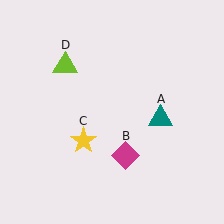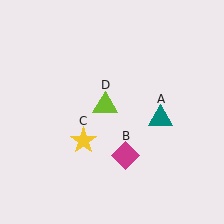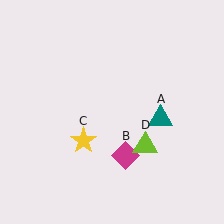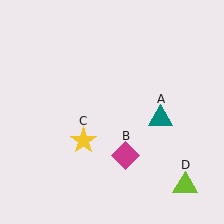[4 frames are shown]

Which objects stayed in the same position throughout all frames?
Teal triangle (object A) and magenta diamond (object B) and yellow star (object C) remained stationary.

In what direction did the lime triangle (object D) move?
The lime triangle (object D) moved down and to the right.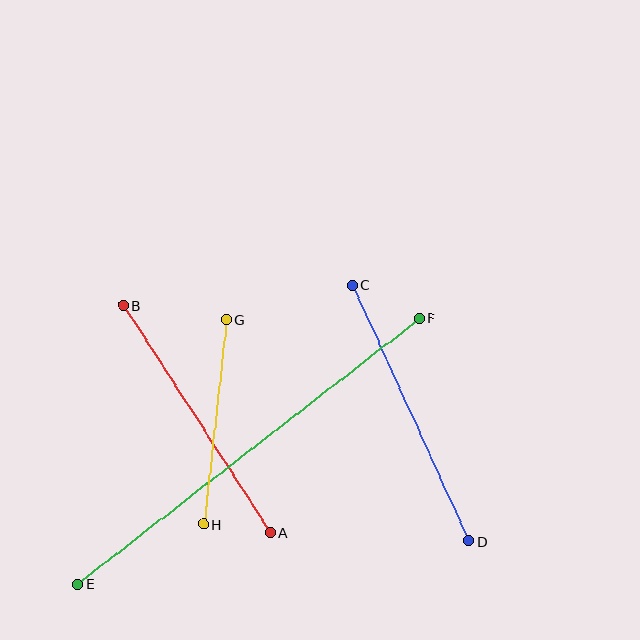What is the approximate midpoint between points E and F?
The midpoint is at approximately (248, 451) pixels.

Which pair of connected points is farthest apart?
Points E and F are farthest apart.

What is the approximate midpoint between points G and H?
The midpoint is at approximately (215, 422) pixels.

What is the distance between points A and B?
The distance is approximately 271 pixels.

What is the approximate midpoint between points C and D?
The midpoint is at approximately (410, 413) pixels.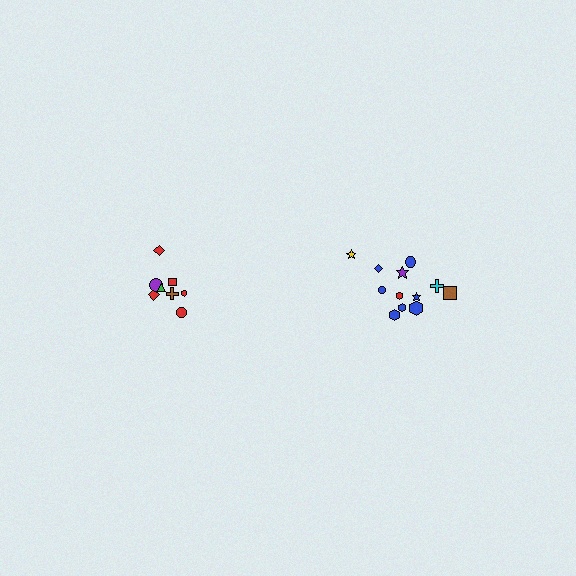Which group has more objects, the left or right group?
The right group.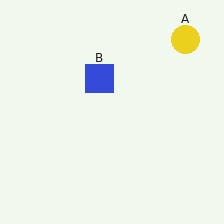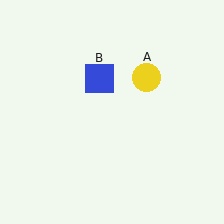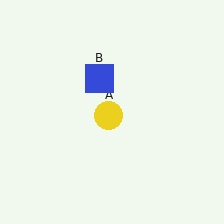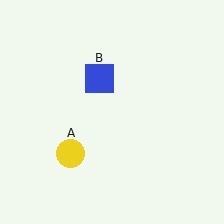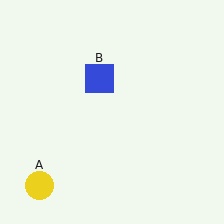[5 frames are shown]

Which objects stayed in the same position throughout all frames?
Blue square (object B) remained stationary.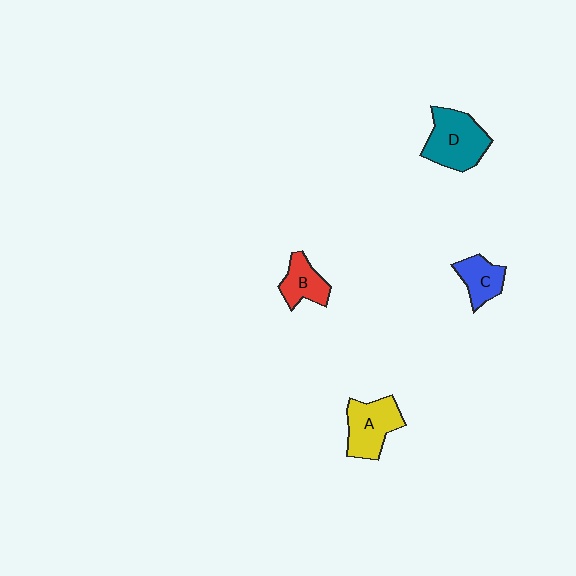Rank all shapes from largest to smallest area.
From largest to smallest: D (teal), A (yellow), B (red), C (blue).